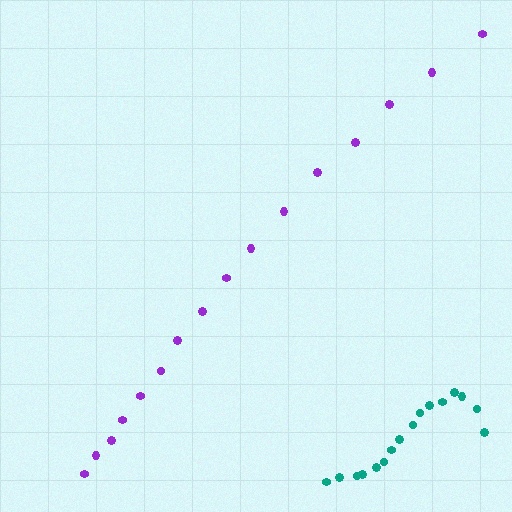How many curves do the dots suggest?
There are 2 distinct paths.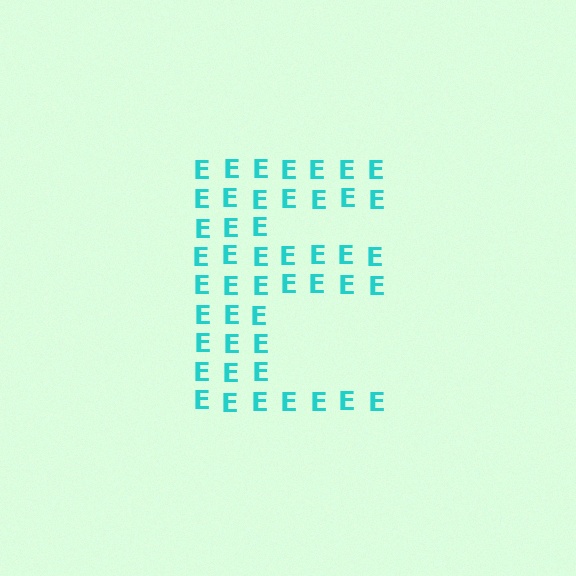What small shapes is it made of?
It is made of small letter E's.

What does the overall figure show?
The overall figure shows the letter E.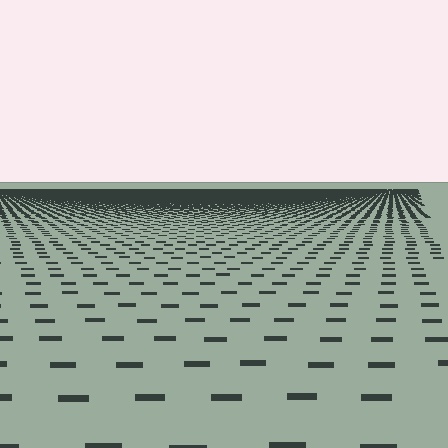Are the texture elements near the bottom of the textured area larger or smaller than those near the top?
Larger. Near the bottom, elements are closer to the viewer and appear at a bigger on-screen size.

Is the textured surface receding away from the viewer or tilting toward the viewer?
The surface is receding away from the viewer. Texture elements get smaller and denser toward the top.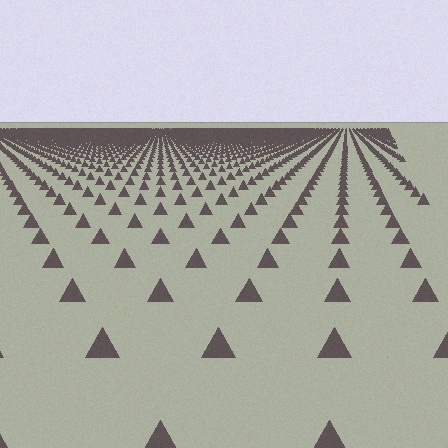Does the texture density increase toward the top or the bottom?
Density increases toward the top.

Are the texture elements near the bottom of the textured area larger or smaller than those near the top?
Larger. Near the bottom, elements are closer to the viewer and appear at a bigger on-screen size.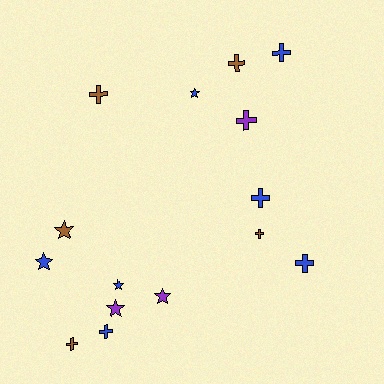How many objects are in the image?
There are 15 objects.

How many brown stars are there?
There is 1 brown star.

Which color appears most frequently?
Blue, with 7 objects.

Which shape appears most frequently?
Cross, with 9 objects.